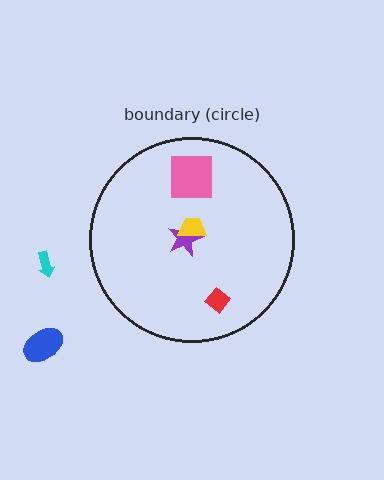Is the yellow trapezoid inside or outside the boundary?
Inside.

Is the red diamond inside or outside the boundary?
Inside.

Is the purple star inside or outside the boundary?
Inside.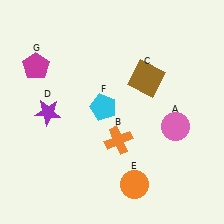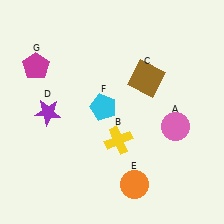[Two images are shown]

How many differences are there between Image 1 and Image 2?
There is 1 difference between the two images.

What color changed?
The cross (B) changed from orange in Image 1 to yellow in Image 2.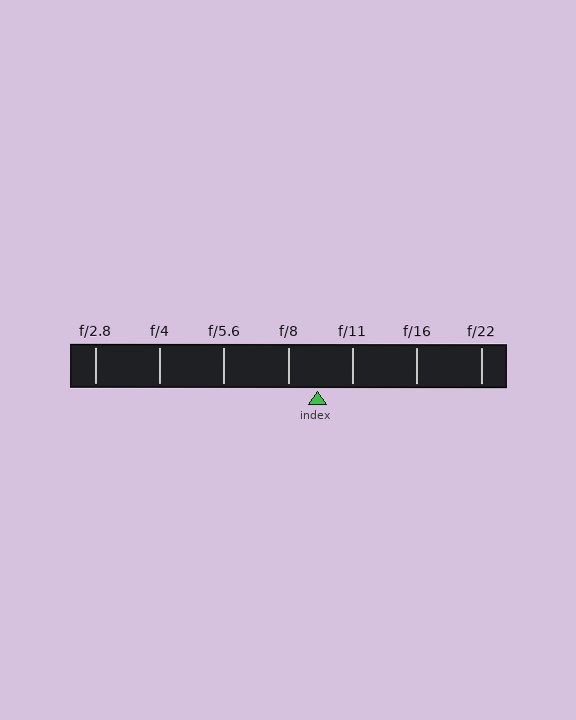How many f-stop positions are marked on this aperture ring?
There are 7 f-stop positions marked.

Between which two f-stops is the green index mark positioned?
The index mark is between f/8 and f/11.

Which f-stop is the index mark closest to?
The index mark is closest to f/8.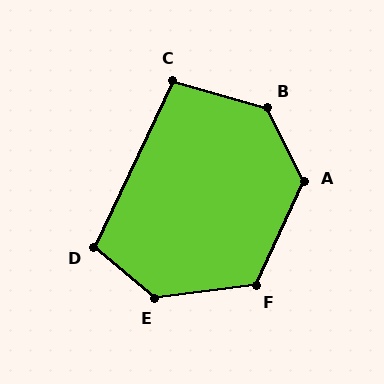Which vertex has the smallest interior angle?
C, at approximately 99 degrees.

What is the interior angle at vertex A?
Approximately 128 degrees (obtuse).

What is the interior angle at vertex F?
Approximately 123 degrees (obtuse).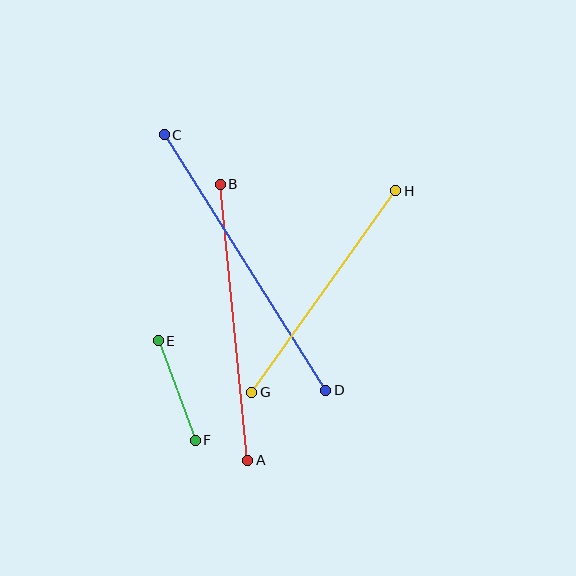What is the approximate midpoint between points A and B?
The midpoint is at approximately (234, 322) pixels.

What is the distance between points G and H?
The distance is approximately 248 pixels.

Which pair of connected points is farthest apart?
Points C and D are farthest apart.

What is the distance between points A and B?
The distance is approximately 278 pixels.